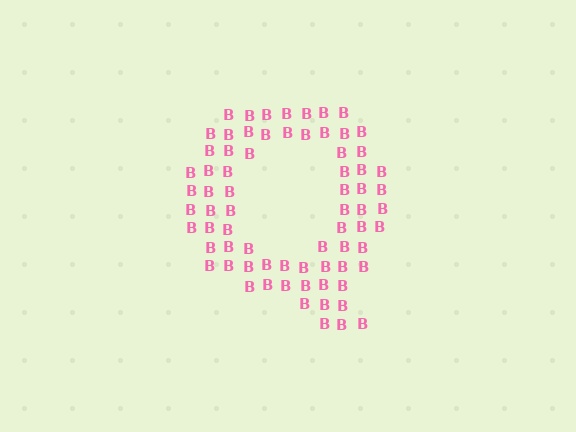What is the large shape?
The large shape is the letter Q.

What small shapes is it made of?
It is made of small letter B's.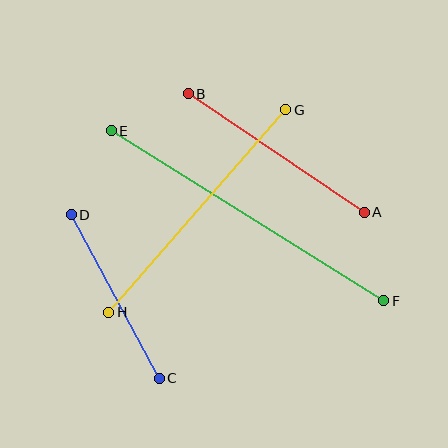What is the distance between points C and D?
The distance is approximately 186 pixels.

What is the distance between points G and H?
The distance is approximately 269 pixels.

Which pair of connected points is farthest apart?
Points E and F are farthest apart.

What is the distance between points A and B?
The distance is approximately 212 pixels.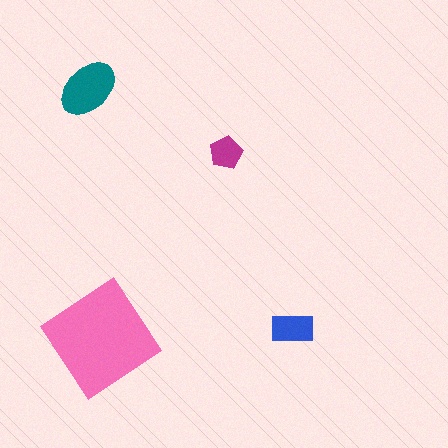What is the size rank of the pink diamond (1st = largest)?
1st.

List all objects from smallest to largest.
The magenta pentagon, the blue rectangle, the teal ellipse, the pink diamond.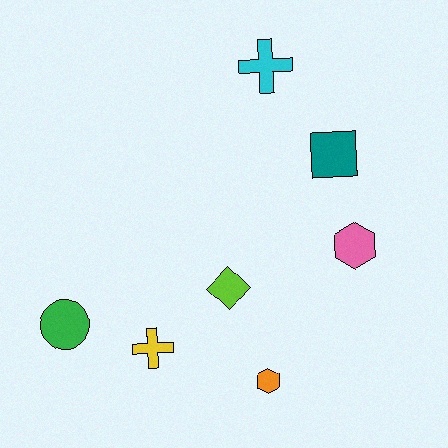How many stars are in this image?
There are no stars.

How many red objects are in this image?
There are no red objects.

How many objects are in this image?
There are 7 objects.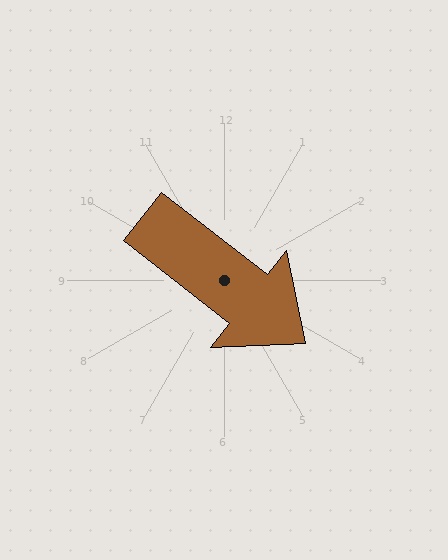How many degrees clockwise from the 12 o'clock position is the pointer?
Approximately 128 degrees.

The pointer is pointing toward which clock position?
Roughly 4 o'clock.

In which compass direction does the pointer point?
Southeast.